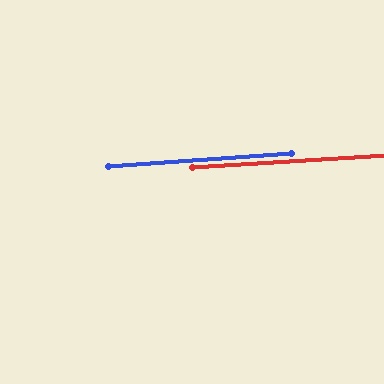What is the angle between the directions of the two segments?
Approximately 1 degree.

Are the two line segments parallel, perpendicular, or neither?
Parallel — their directions differ by only 0.7°.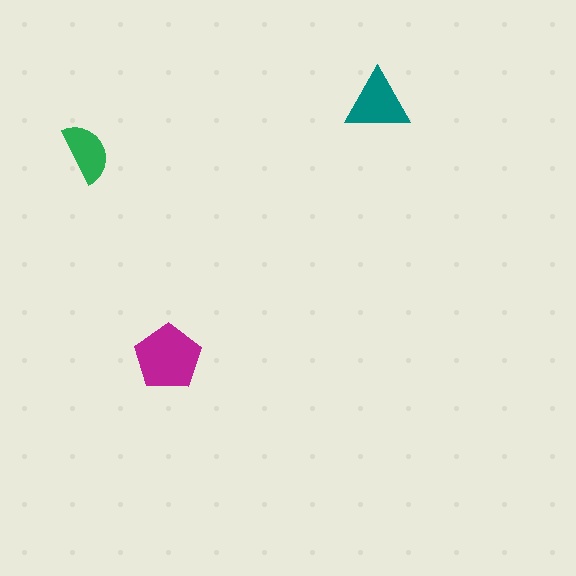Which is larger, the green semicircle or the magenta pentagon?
The magenta pentagon.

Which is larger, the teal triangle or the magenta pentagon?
The magenta pentagon.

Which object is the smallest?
The green semicircle.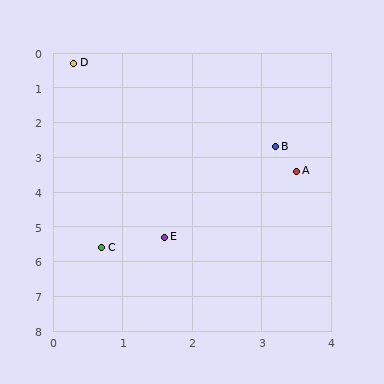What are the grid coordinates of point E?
Point E is at approximately (1.6, 5.3).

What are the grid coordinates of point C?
Point C is at approximately (0.7, 5.6).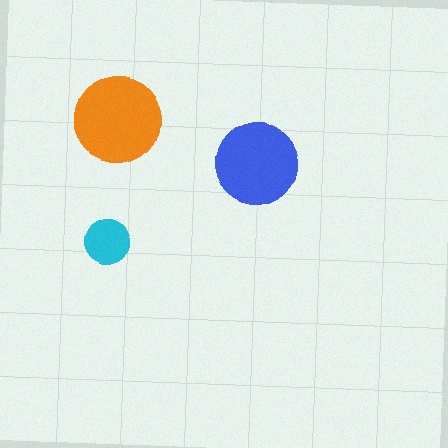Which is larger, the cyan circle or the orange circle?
The orange one.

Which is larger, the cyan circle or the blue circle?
The blue one.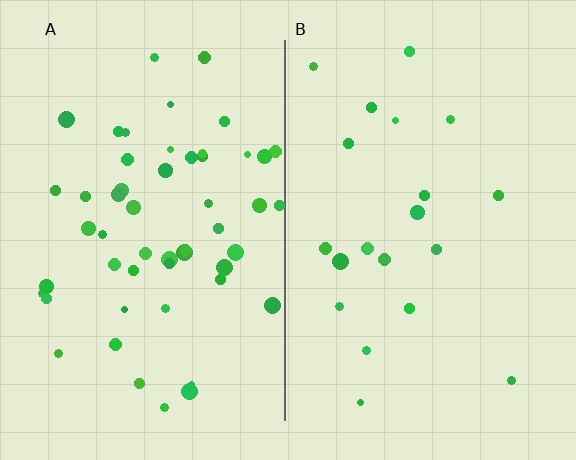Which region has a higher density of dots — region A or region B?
A (the left).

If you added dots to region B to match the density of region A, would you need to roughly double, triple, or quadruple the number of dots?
Approximately triple.